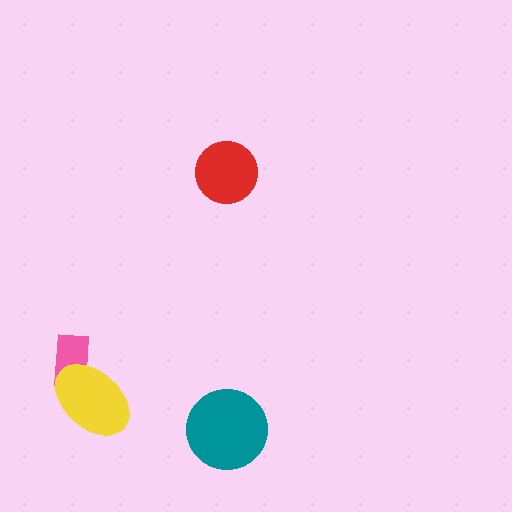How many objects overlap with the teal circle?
0 objects overlap with the teal circle.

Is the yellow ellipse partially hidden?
No, no other shape covers it.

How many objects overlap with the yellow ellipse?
1 object overlaps with the yellow ellipse.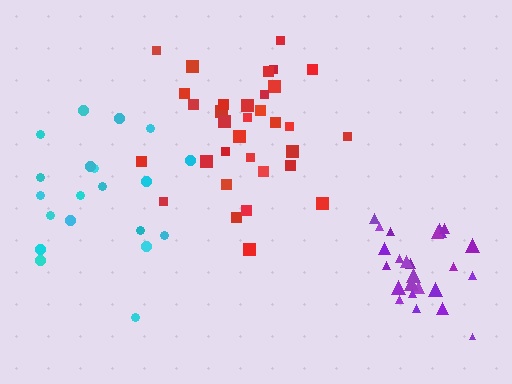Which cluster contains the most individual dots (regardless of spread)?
Red (33).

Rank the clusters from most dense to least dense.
purple, red, cyan.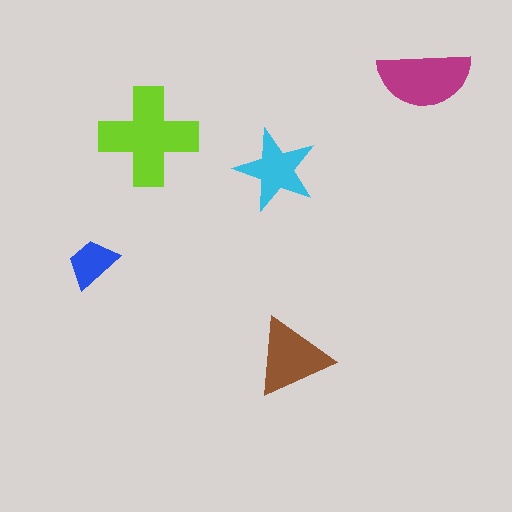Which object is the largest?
The lime cross.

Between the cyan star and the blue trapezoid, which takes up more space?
The cyan star.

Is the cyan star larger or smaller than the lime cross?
Smaller.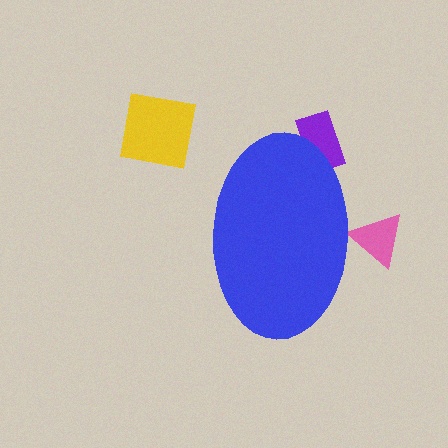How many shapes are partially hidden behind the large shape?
2 shapes are partially hidden.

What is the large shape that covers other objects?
A blue ellipse.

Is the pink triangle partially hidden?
Yes, the pink triangle is partially hidden behind the blue ellipse.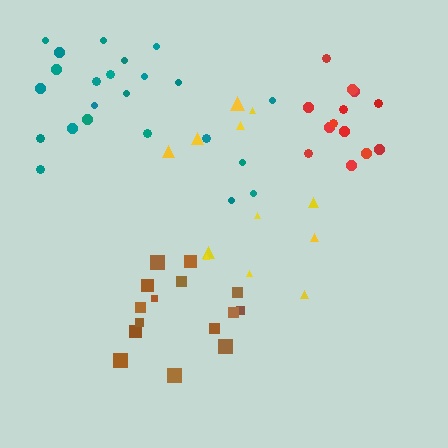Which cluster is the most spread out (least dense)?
Yellow.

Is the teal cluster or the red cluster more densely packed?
Red.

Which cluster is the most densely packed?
Red.